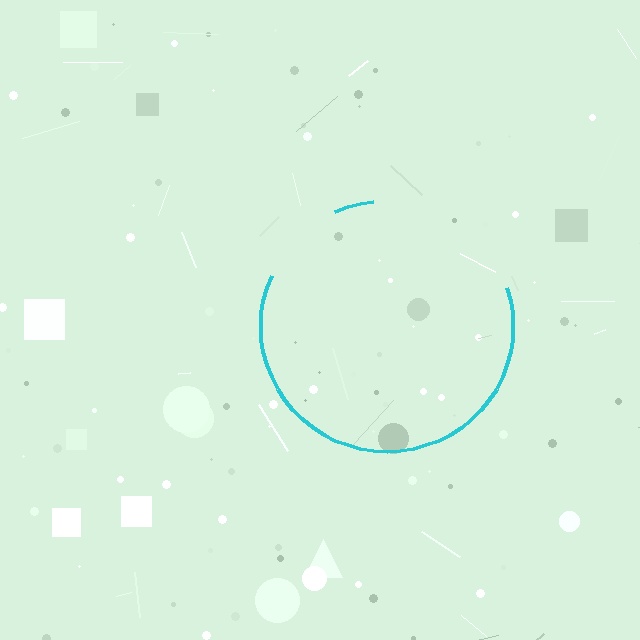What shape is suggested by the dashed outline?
The dashed outline suggests a circle.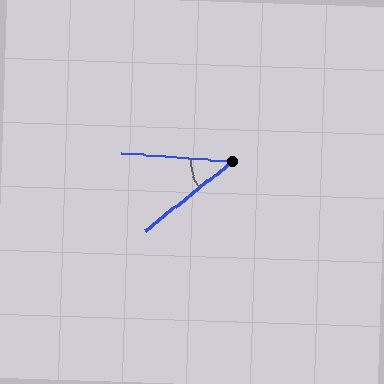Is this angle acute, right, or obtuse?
It is acute.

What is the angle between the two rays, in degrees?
Approximately 43 degrees.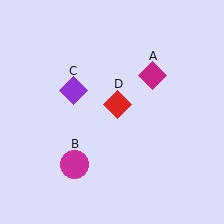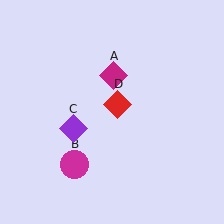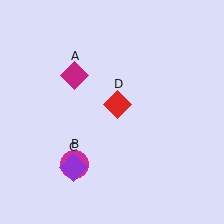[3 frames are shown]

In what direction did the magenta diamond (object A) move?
The magenta diamond (object A) moved left.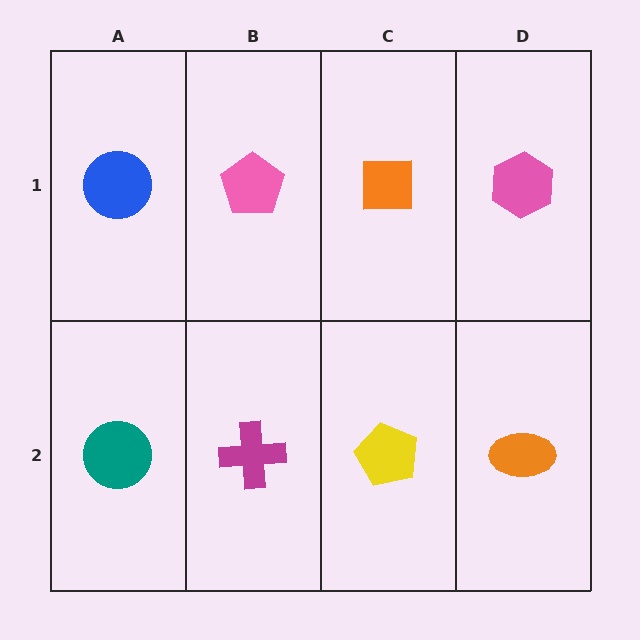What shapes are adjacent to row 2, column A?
A blue circle (row 1, column A), a magenta cross (row 2, column B).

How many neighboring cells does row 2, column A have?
2.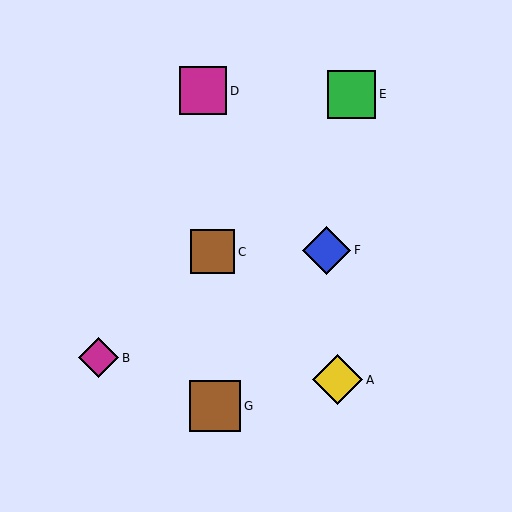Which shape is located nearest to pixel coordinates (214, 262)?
The brown square (labeled C) at (213, 252) is nearest to that location.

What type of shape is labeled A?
Shape A is a yellow diamond.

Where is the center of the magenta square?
The center of the magenta square is at (203, 91).